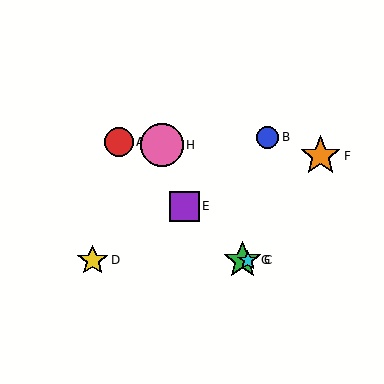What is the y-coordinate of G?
Object G is at y≈260.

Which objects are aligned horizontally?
Objects C, D, G are aligned horizontally.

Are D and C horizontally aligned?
Yes, both are at y≈260.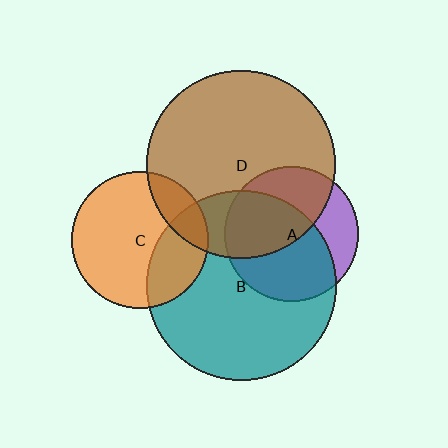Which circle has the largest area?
Circle B (teal).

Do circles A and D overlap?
Yes.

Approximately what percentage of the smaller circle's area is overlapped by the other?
Approximately 50%.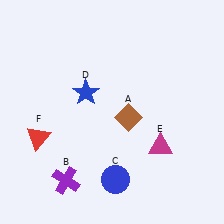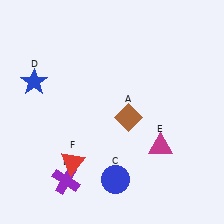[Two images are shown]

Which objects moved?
The objects that moved are: the blue star (D), the red triangle (F).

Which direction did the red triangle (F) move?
The red triangle (F) moved right.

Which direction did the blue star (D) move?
The blue star (D) moved left.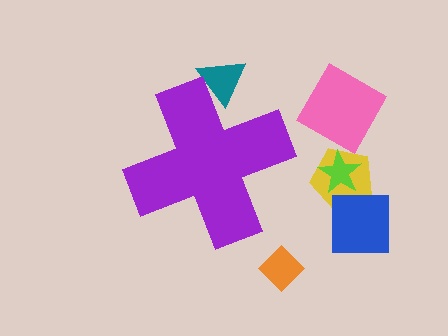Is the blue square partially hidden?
No, the blue square is fully visible.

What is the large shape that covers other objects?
A purple cross.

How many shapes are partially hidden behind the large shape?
1 shape is partially hidden.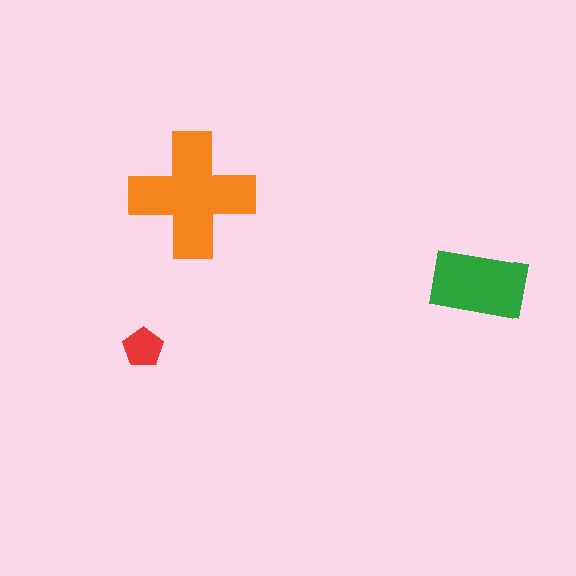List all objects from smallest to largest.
The red pentagon, the green rectangle, the orange cross.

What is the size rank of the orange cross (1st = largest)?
1st.